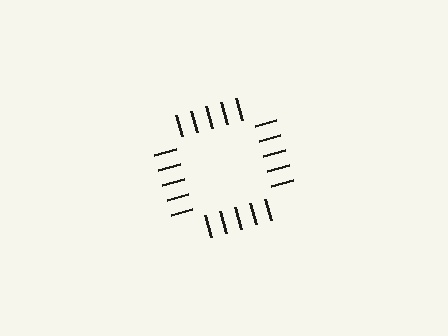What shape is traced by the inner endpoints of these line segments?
An illusory square — the line segments terminate on its edges but no continuous stroke is drawn.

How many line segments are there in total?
20 — 5 along each of the 4 edges.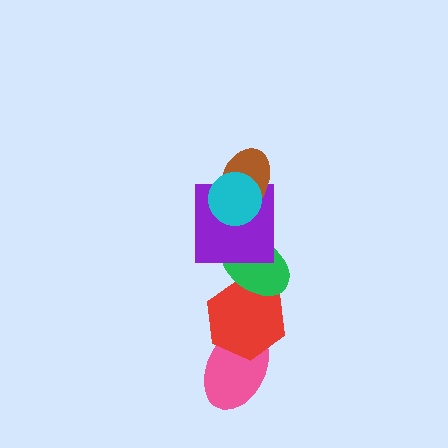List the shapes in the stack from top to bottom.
From top to bottom: the cyan circle, the brown ellipse, the purple square, the green ellipse, the red hexagon, the pink ellipse.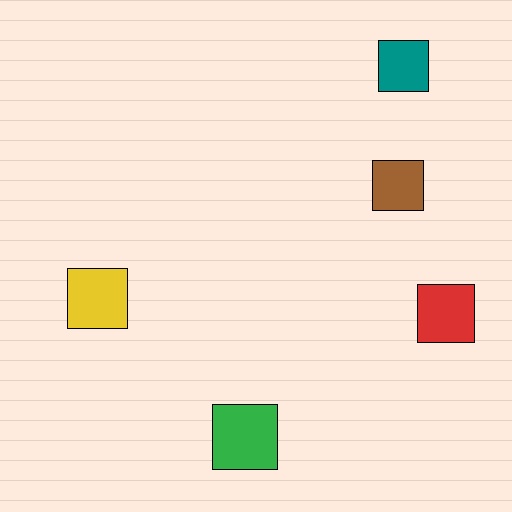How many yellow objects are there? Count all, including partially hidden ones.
There is 1 yellow object.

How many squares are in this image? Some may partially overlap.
There are 5 squares.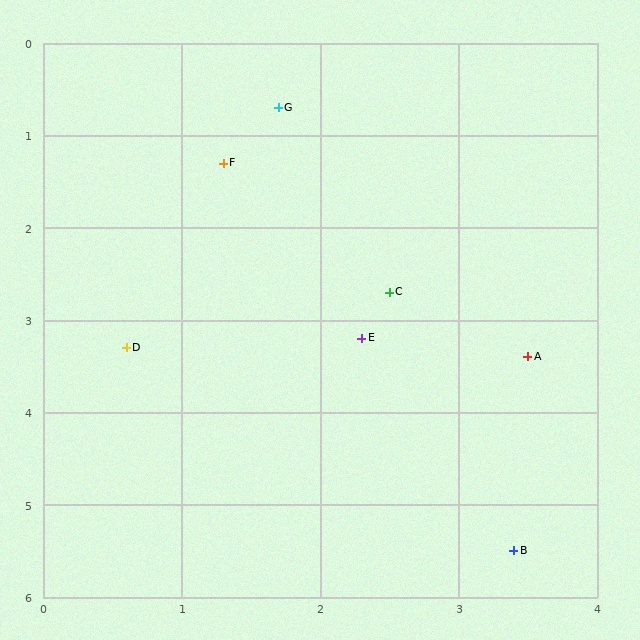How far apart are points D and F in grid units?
Points D and F are about 2.1 grid units apart.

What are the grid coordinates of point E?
Point E is at approximately (2.3, 3.2).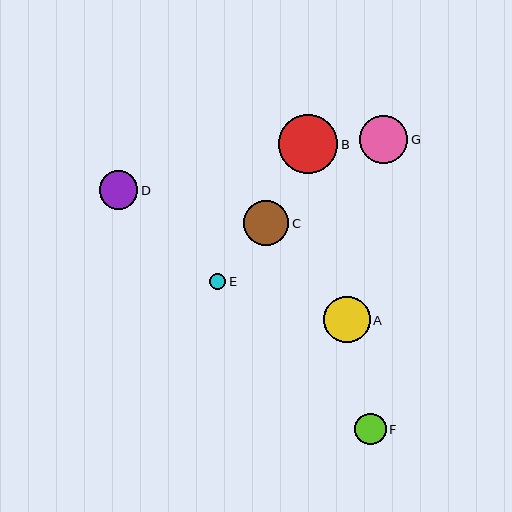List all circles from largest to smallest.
From largest to smallest: B, G, A, C, D, F, E.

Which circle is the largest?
Circle B is the largest with a size of approximately 60 pixels.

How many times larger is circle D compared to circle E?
Circle D is approximately 2.3 times the size of circle E.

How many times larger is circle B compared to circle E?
Circle B is approximately 3.6 times the size of circle E.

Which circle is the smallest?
Circle E is the smallest with a size of approximately 17 pixels.